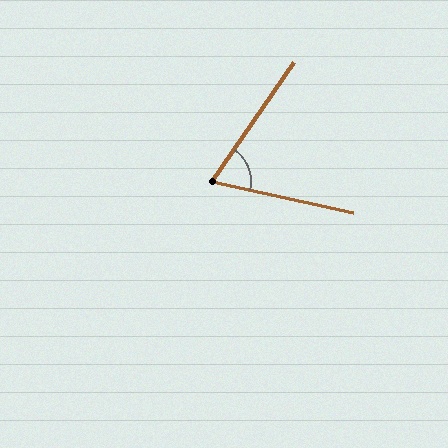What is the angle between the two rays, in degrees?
Approximately 68 degrees.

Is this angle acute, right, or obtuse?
It is acute.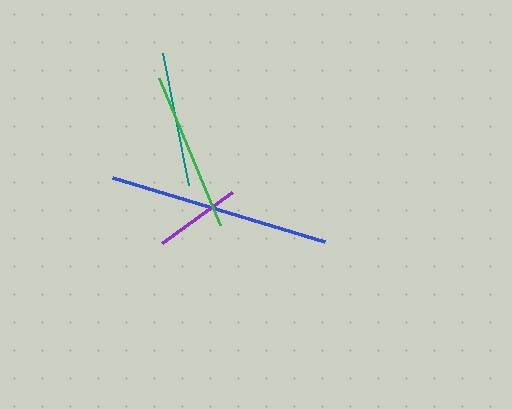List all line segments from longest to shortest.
From longest to shortest: blue, green, teal, purple.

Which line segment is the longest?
The blue line is the longest at approximately 222 pixels.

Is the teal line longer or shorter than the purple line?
The teal line is longer than the purple line.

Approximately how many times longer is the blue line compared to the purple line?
The blue line is approximately 2.6 times the length of the purple line.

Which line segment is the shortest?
The purple line is the shortest at approximately 87 pixels.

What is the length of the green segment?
The green segment is approximately 159 pixels long.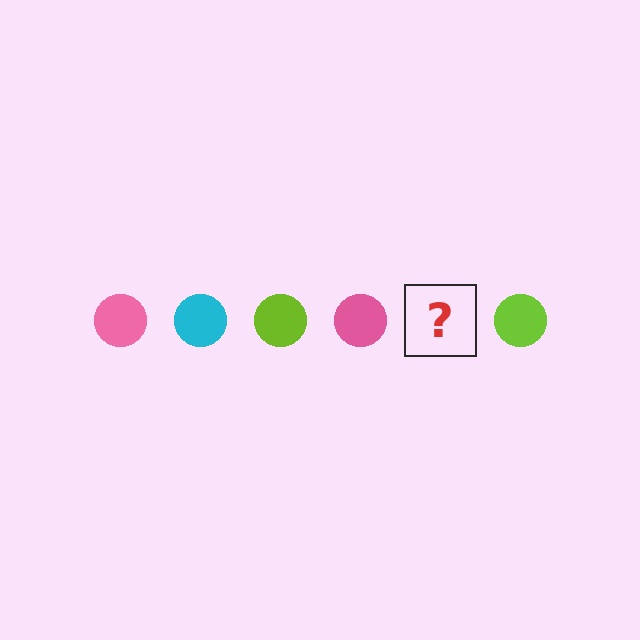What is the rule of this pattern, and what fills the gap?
The rule is that the pattern cycles through pink, cyan, lime circles. The gap should be filled with a cyan circle.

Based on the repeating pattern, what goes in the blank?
The blank should be a cyan circle.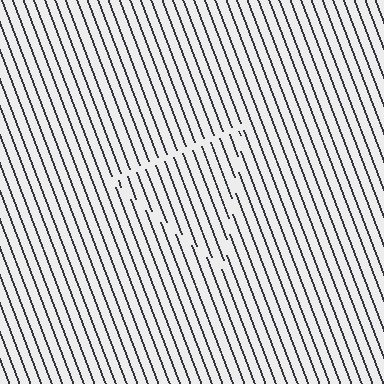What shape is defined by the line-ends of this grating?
An illusory triangle. The interior of the shape contains the same grating, shifted by half a period — the contour is defined by the phase discontinuity where line-ends from the inner and outer gratings abut.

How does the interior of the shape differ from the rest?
The interior of the shape contains the same grating, shifted by half a period — the contour is defined by the phase discontinuity where line-ends from the inner and outer gratings abut.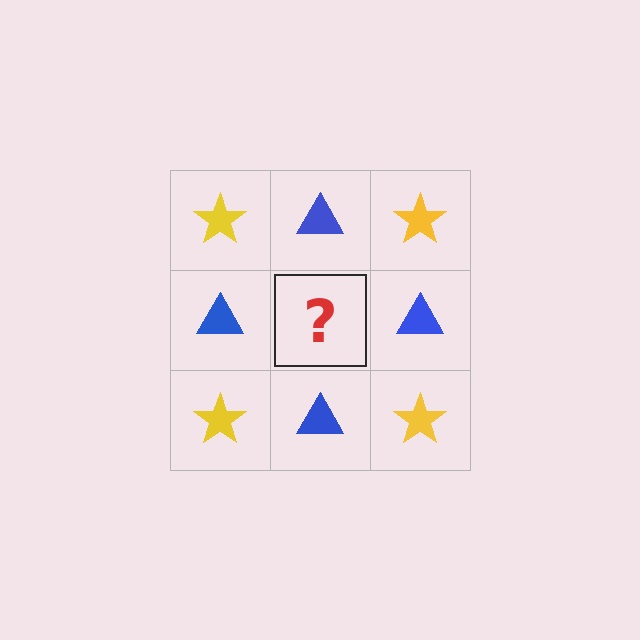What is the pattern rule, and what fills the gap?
The rule is that it alternates yellow star and blue triangle in a checkerboard pattern. The gap should be filled with a yellow star.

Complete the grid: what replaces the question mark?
The question mark should be replaced with a yellow star.